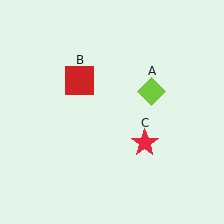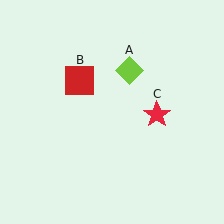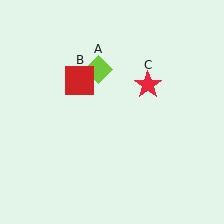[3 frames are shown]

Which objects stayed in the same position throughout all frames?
Red square (object B) remained stationary.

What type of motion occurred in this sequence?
The lime diamond (object A), red star (object C) rotated counterclockwise around the center of the scene.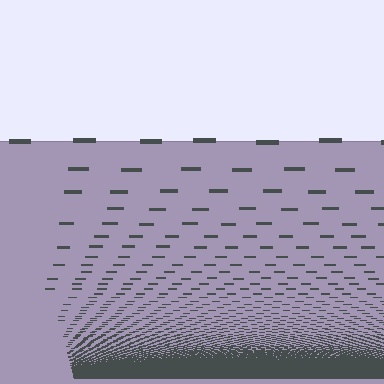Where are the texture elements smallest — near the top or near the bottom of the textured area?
Near the bottom.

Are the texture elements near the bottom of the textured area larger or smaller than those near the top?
Smaller. The gradient is inverted — elements near the bottom are smaller and denser.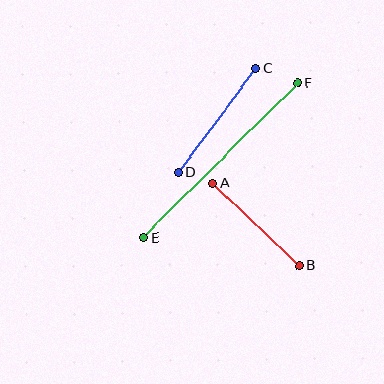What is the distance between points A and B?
The distance is approximately 120 pixels.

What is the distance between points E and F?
The distance is approximately 218 pixels.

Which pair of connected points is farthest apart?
Points E and F are farthest apart.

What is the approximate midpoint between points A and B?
The midpoint is at approximately (256, 224) pixels.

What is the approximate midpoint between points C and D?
The midpoint is at approximately (217, 120) pixels.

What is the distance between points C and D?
The distance is approximately 130 pixels.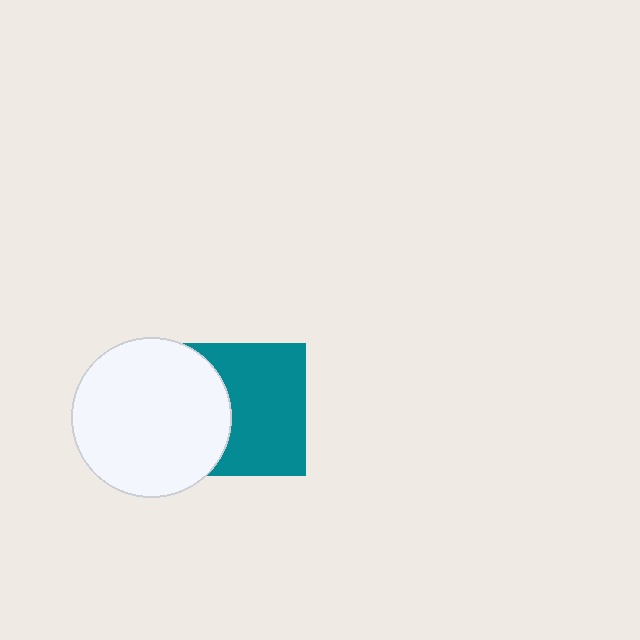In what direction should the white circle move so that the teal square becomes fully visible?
The white circle should move left. That is the shortest direction to clear the overlap and leave the teal square fully visible.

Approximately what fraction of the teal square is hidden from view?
Roughly 36% of the teal square is hidden behind the white circle.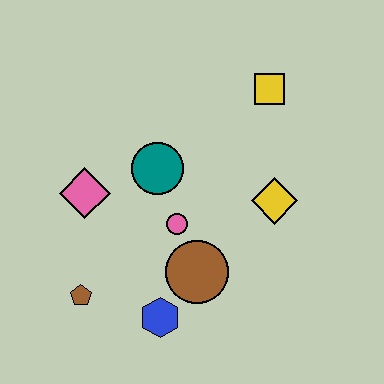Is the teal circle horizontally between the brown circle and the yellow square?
No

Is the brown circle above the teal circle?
No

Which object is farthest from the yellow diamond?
The brown pentagon is farthest from the yellow diamond.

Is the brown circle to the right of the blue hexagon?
Yes